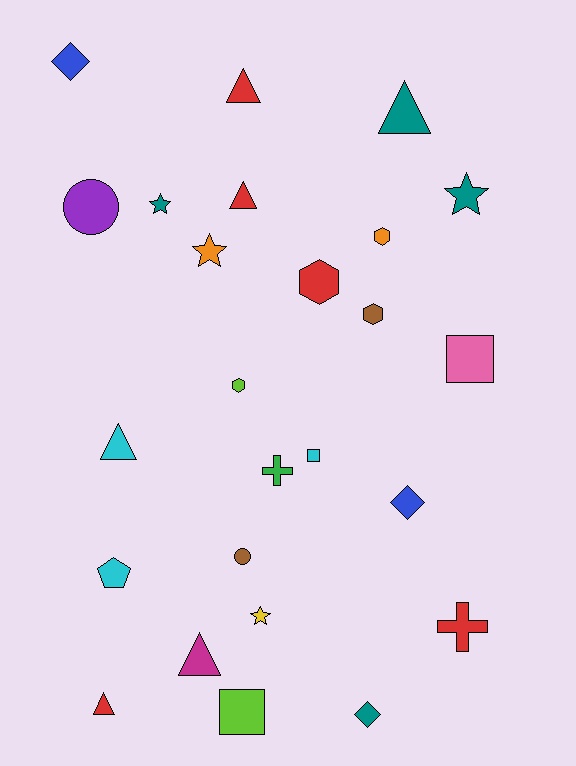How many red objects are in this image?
There are 5 red objects.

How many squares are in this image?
There are 3 squares.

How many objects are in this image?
There are 25 objects.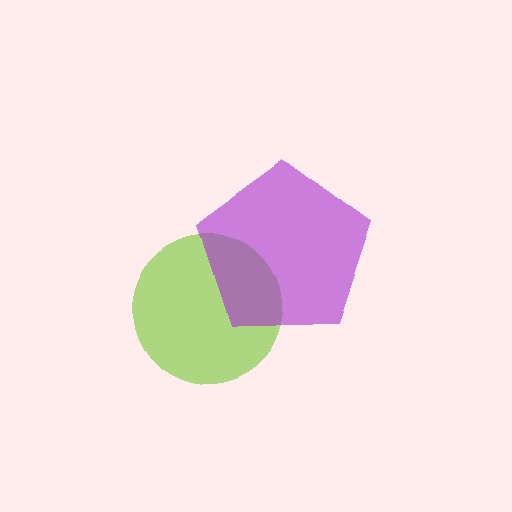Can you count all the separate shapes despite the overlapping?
Yes, there are 2 separate shapes.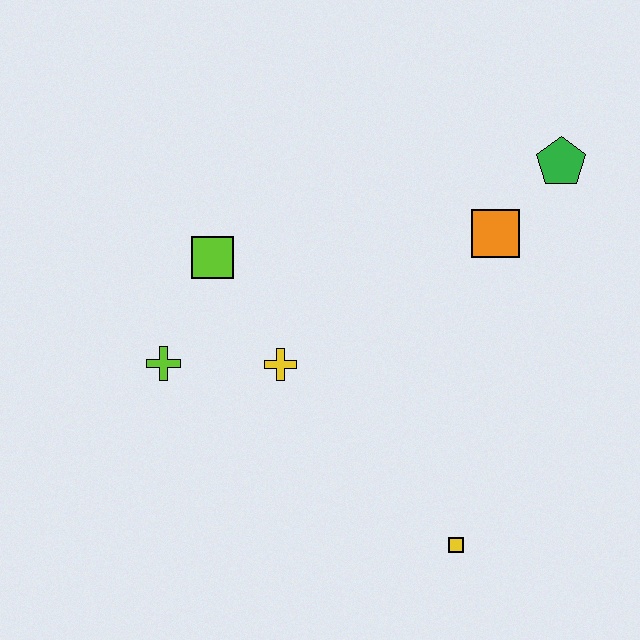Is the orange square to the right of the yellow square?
Yes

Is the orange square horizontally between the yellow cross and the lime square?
No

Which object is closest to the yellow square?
The yellow cross is closest to the yellow square.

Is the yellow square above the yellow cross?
No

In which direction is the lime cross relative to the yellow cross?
The lime cross is to the left of the yellow cross.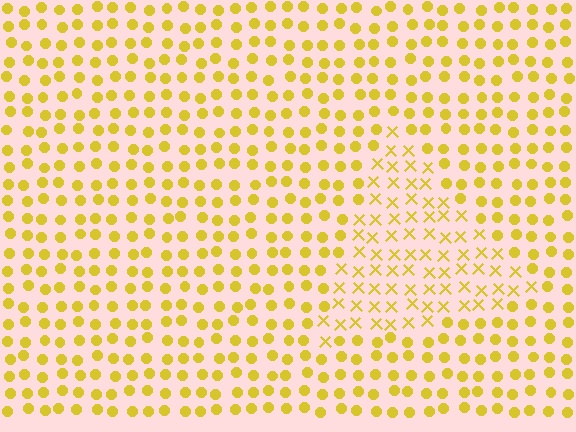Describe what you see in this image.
The image is filled with small yellow elements arranged in a uniform grid. A triangle-shaped region contains X marks, while the surrounding area contains circles. The boundary is defined purely by the change in element shape.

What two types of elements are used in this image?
The image uses X marks inside the triangle region and circles outside it.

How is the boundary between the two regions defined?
The boundary is defined by a change in element shape: X marks inside vs. circles outside. All elements share the same color and spacing.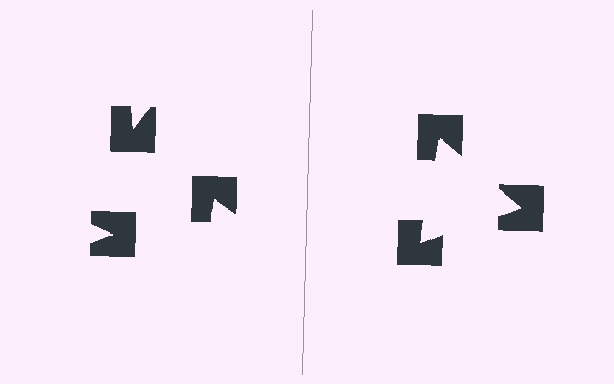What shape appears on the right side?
An illusory triangle.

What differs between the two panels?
The notched squares are positioned identically on both sides; only the wedge orientations differ. On the right they align to a triangle; on the left they are misaligned.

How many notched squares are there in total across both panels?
6 — 3 on each side.